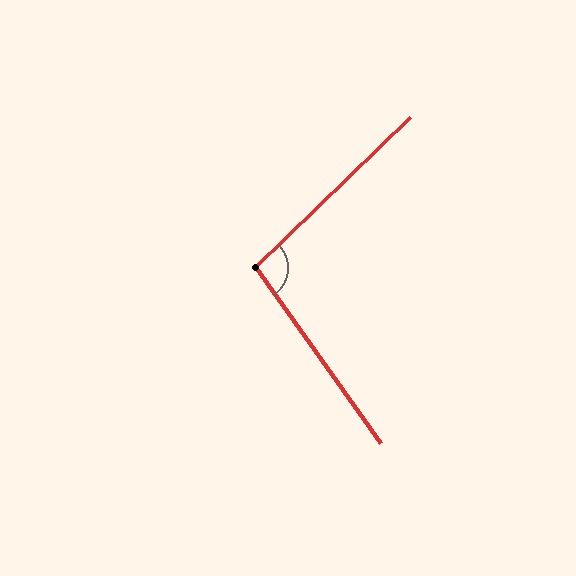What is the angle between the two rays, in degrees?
Approximately 99 degrees.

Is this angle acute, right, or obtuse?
It is obtuse.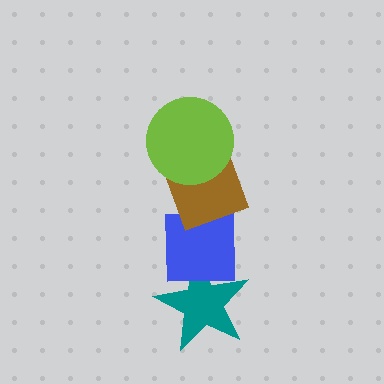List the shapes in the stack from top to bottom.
From top to bottom: the lime circle, the brown diamond, the blue square, the teal star.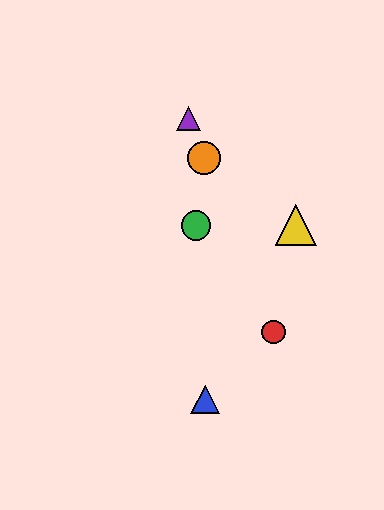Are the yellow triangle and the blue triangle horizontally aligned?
No, the yellow triangle is at y≈225 and the blue triangle is at y≈399.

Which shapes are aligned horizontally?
The green circle, the yellow triangle are aligned horizontally.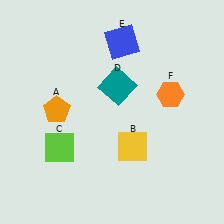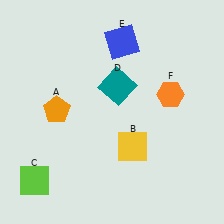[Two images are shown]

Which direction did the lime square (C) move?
The lime square (C) moved down.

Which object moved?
The lime square (C) moved down.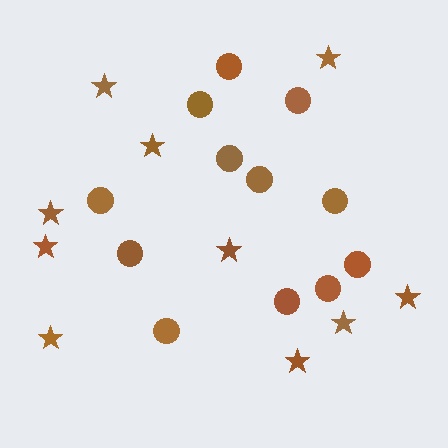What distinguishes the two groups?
There are 2 groups: one group of stars (10) and one group of circles (12).